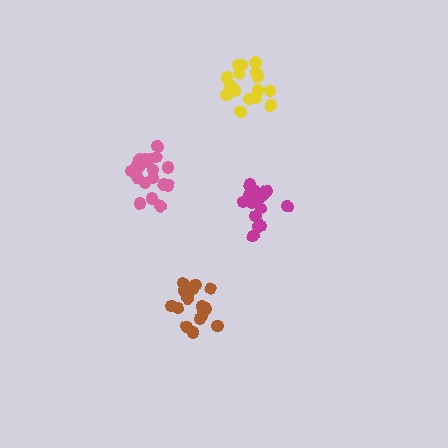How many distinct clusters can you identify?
There are 4 distinct clusters.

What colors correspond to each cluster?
The clusters are colored: magenta, brown, yellow, pink.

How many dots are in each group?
Group 1: 16 dots, Group 2: 19 dots, Group 3: 16 dots, Group 4: 20 dots (71 total).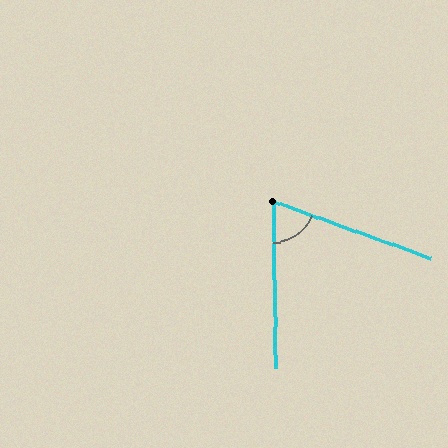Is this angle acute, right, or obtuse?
It is acute.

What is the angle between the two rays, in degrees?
Approximately 70 degrees.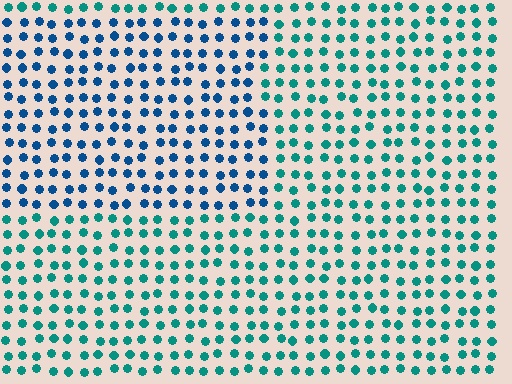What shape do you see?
I see a rectangle.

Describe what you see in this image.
The image is filled with small teal elements in a uniform arrangement. A rectangle-shaped region is visible where the elements are tinted to a slightly different hue, forming a subtle color boundary.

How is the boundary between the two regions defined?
The boundary is defined purely by a slight shift in hue (about 37 degrees). Spacing, size, and orientation are identical on both sides.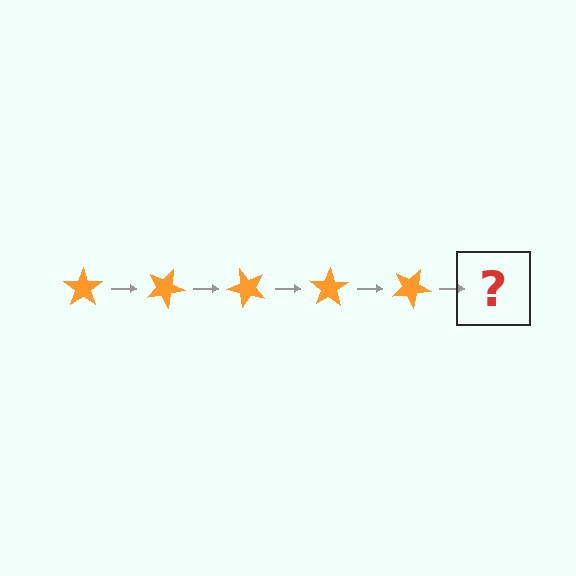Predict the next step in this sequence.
The next step is an orange star rotated 125 degrees.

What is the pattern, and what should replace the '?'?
The pattern is that the star rotates 25 degrees each step. The '?' should be an orange star rotated 125 degrees.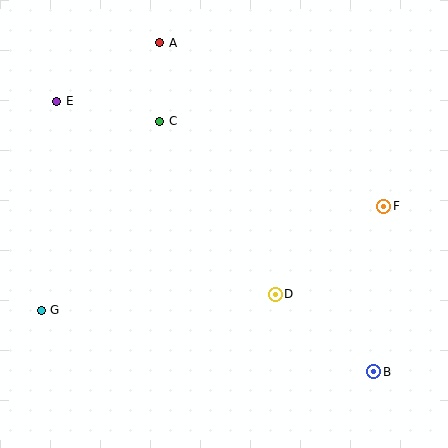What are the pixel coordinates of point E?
Point E is at (57, 101).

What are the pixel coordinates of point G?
Point G is at (41, 310).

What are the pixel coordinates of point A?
Point A is at (160, 43).